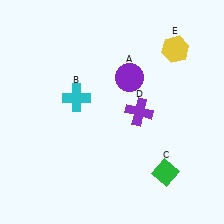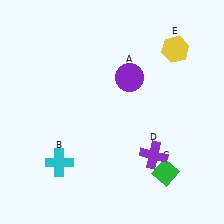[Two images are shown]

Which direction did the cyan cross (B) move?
The cyan cross (B) moved down.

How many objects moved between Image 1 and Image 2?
2 objects moved between the two images.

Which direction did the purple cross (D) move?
The purple cross (D) moved down.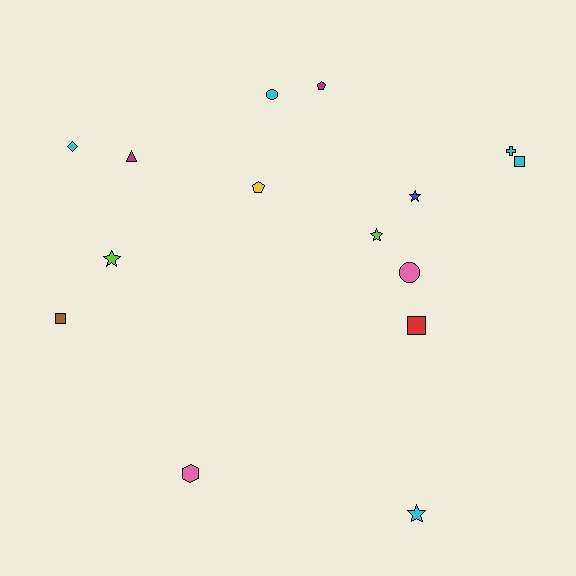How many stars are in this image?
There are 4 stars.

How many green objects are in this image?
There are no green objects.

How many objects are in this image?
There are 15 objects.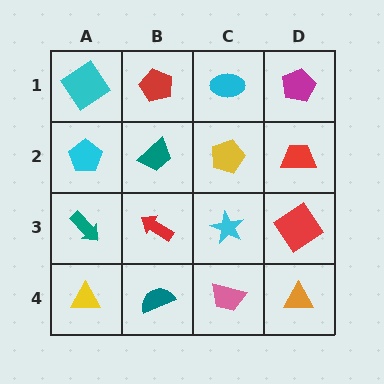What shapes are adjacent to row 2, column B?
A red pentagon (row 1, column B), a red arrow (row 3, column B), a cyan pentagon (row 2, column A), a yellow pentagon (row 2, column C).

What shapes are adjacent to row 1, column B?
A teal trapezoid (row 2, column B), a cyan diamond (row 1, column A), a cyan ellipse (row 1, column C).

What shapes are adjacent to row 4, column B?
A red arrow (row 3, column B), a yellow triangle (row 4, column A), a pink trapezoid (row 4, column C).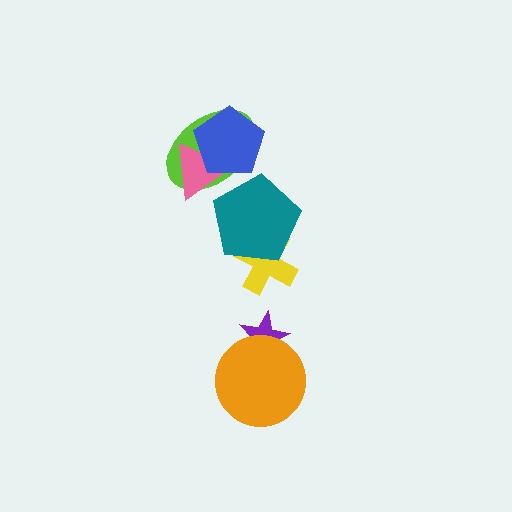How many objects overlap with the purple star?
1 object overlaps with the purple star.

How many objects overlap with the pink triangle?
2 objects overlap with the pink triangle.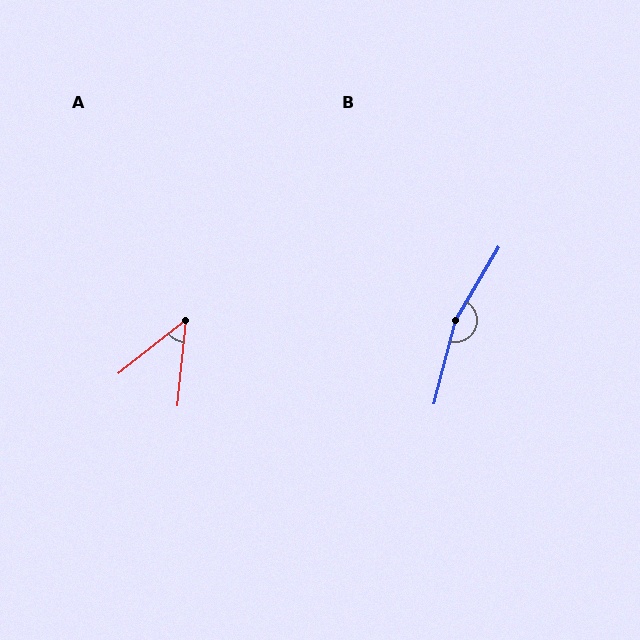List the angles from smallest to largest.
A (46°), B (163°).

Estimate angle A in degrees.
Approximately 46 degrees.